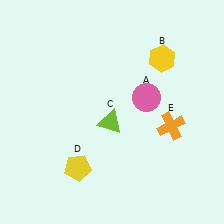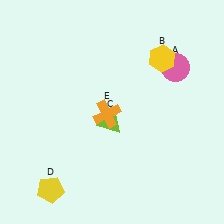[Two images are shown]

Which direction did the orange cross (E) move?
The orange cross (E) moved left.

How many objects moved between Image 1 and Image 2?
3 objects moved between the two images.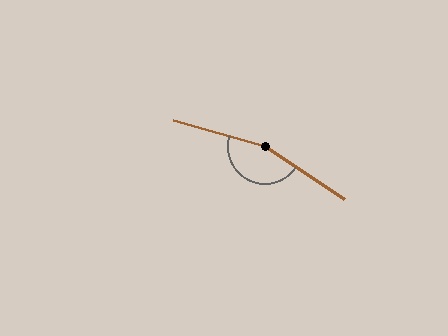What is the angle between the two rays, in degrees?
Approximately 162 degrees.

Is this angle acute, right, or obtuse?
It is obtuse.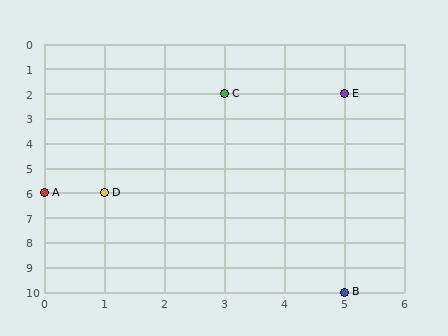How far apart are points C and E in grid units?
Points C and E are 2 columns apart.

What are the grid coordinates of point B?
Point B is at grid coordinates (5, 10).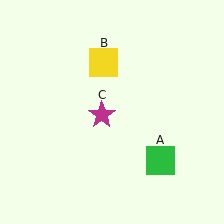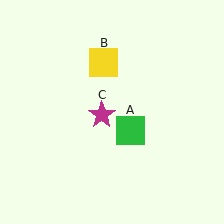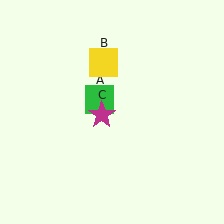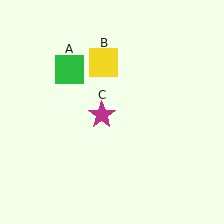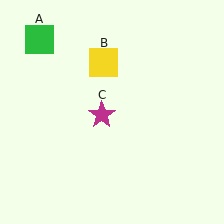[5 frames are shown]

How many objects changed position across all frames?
1 object changed position: green square (object A).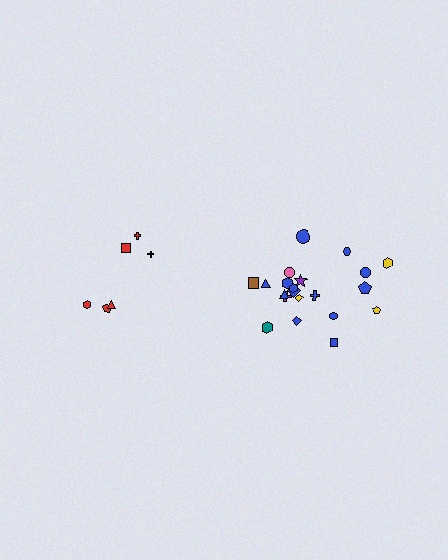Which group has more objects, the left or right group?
The right group.